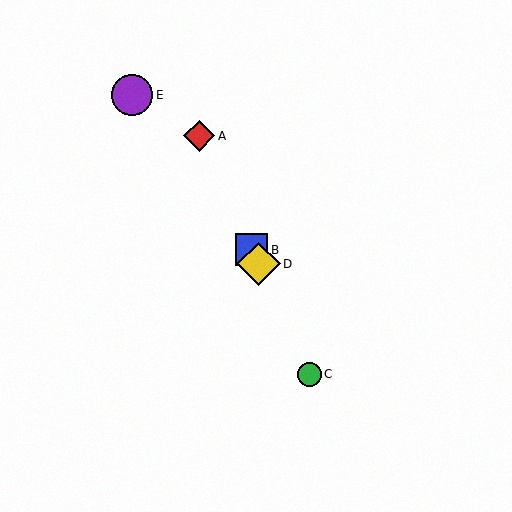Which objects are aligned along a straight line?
Objects A, B, C, D are aligned along a straight line.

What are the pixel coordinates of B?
Object B is at (252, 250).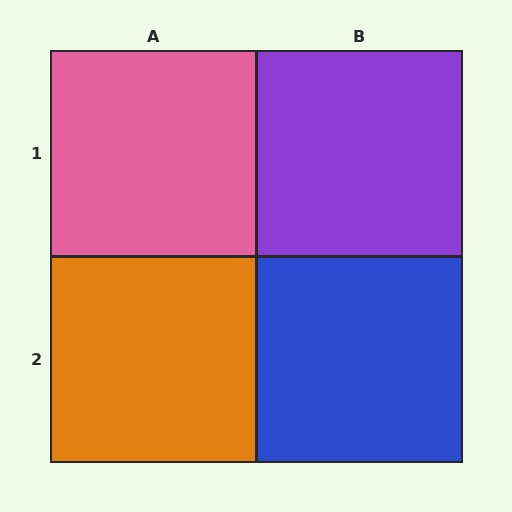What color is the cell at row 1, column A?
Pink.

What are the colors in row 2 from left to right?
Orange, blue.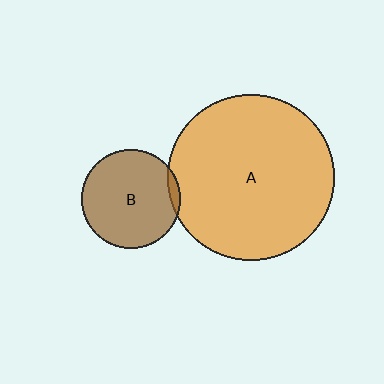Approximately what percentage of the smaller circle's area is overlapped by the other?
Approximately 5%.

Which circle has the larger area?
Circle A (orange).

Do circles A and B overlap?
Yes.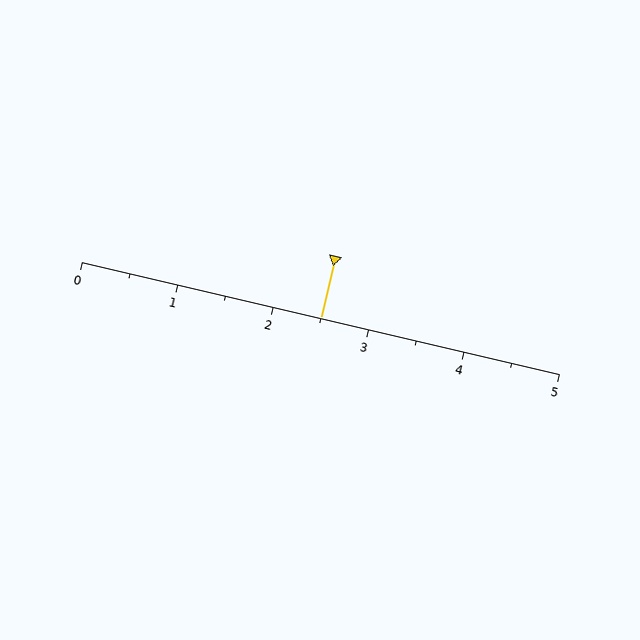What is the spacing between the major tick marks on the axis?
The major ticks are spaced 1 apart.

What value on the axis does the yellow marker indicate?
The marker indicates approximately 2.5.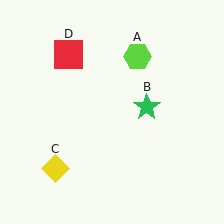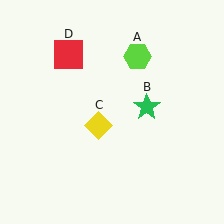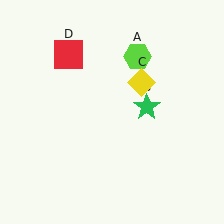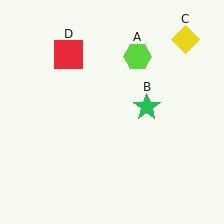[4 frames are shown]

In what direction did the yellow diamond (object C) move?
The yellow diamond (object C) moved up and to the right.